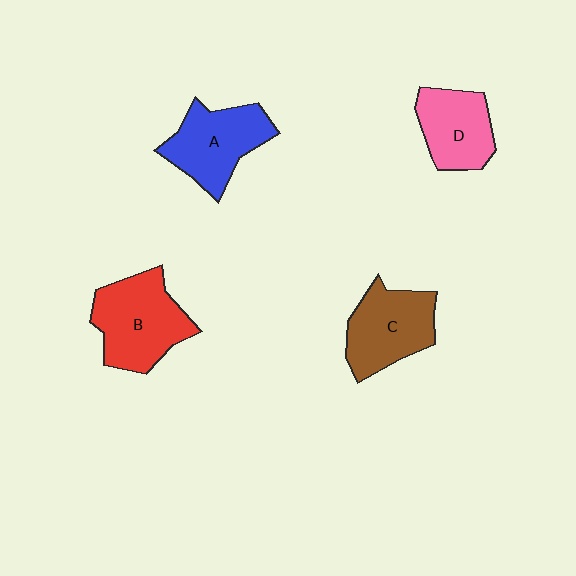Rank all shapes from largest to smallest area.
From largest to smallest: B (red), A (blue), C (brown), D (pink).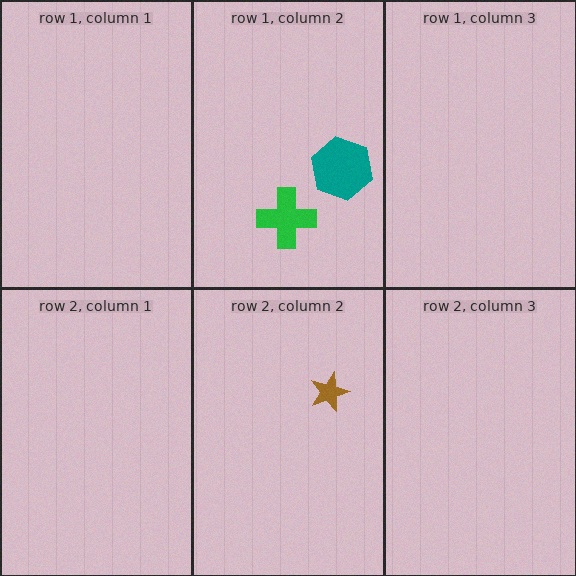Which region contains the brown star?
The row 2, column 2 region.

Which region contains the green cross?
The row 1, column 2 region.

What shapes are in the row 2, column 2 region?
The brown star.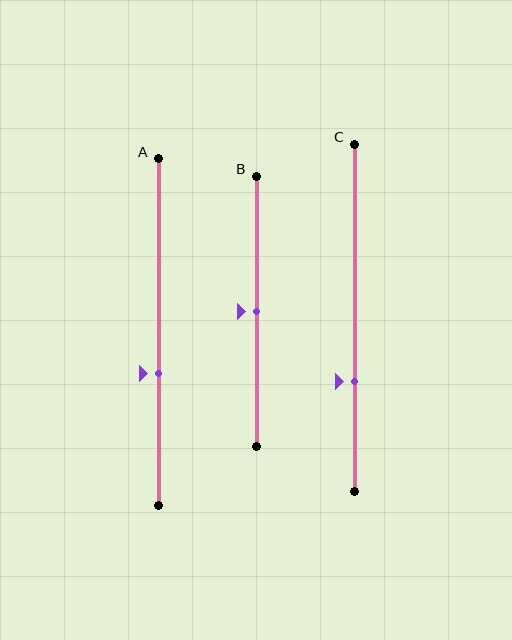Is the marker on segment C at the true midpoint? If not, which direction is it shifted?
No, the marker on segment C is shifted downward by about 18% of the segment length.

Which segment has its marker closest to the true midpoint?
Segment B has its marker closest to the true midpoint.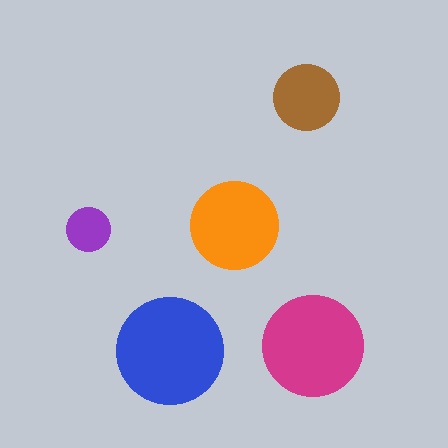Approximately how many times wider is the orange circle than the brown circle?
About 1.5 times wider.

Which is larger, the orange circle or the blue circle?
The blue one.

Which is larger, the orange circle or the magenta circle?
The magenta one.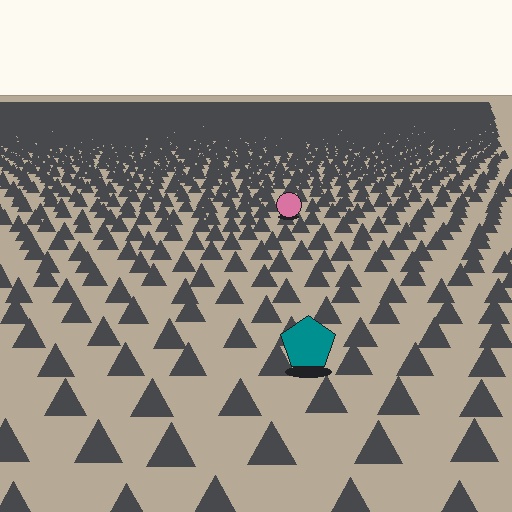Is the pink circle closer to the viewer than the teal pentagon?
No. The teal pentagon is closer — you can tell from the texture gradient: the ground texture is coarser near it.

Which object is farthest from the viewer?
The pink circle is farthest from the viewer. It appears smaller and the ground texture around it is denser.